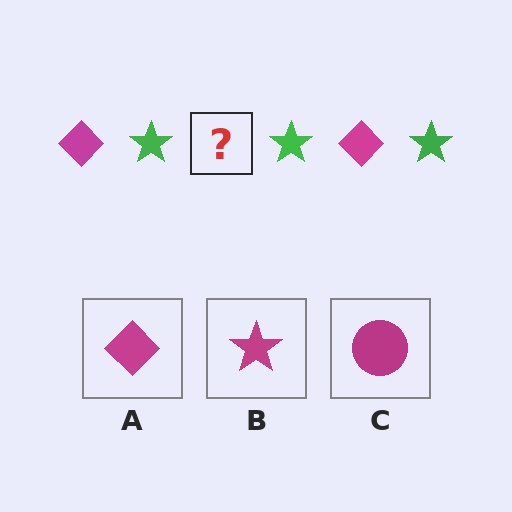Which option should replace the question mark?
Option A.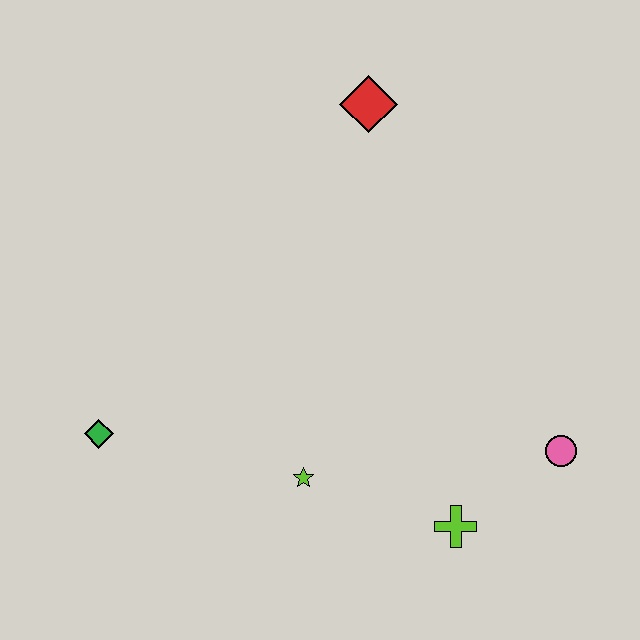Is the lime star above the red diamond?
No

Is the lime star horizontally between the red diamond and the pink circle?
No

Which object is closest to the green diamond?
The lime star is closest to the green diamond.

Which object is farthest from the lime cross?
The red diamond is farthest from the lime cross.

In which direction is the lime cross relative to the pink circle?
The lime cross is to the left of the pink circle.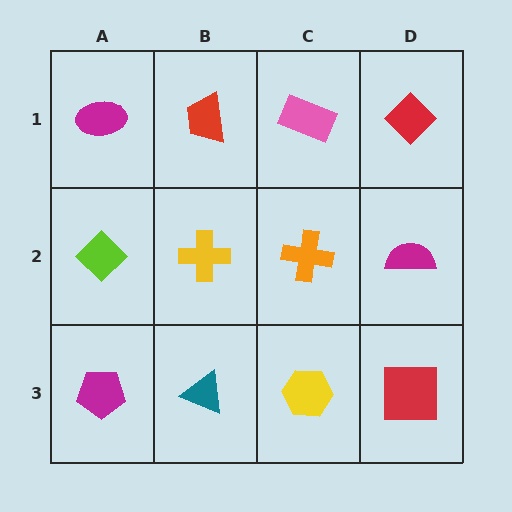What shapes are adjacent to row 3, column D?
A magenta semicircle (row 2, column D), a yellow hexagon (row 3, column C).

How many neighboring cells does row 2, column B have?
4.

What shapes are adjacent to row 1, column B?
A yellow cross (row 2, column B), a magenta ellipse (row 1, column A), a pink rectangle (row 1, column C).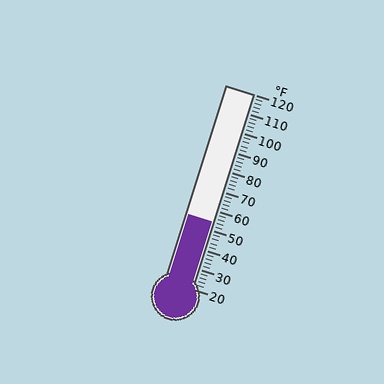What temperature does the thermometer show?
The thermometer shows approximately 54°F.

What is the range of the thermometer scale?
The thermometer scale ranges from 20°F to 120°F.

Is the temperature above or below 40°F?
The temperature is above 40°F.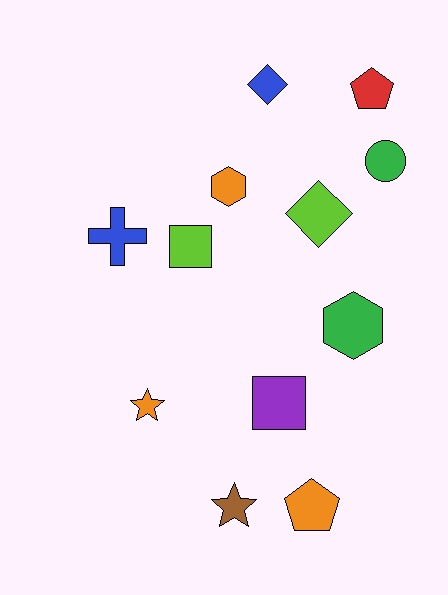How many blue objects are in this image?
There are 2 blue objects.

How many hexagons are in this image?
There are 2 hexagons.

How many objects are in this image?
There are 12 objects.